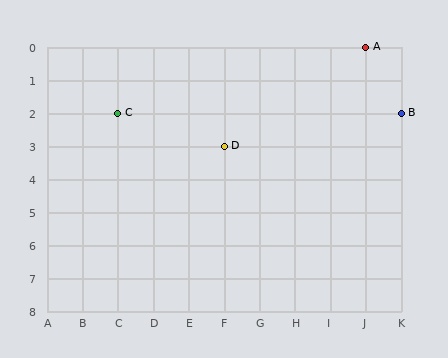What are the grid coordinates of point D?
Point D is at grid coordinates (F, 3).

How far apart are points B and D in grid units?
Points B and D are 5 columns and 1 row apart (about 5.1 grid units diagonally).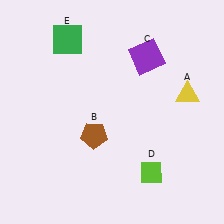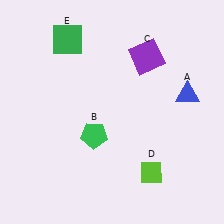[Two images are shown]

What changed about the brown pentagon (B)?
In Image 1, B is brown. In Image 2, it changed to green.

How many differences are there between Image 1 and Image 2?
There are 2 differences between the two images.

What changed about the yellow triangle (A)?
In Image 1, A is yellow. In Image 2, it changed to blue.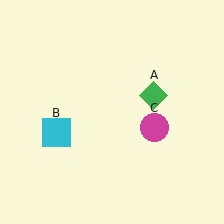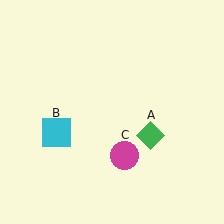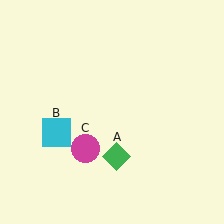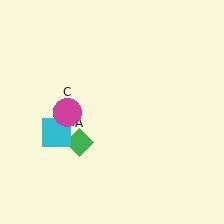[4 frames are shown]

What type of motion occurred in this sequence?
The green diamond (object A), magenta circle (object C) rotated clockwise around the center of the scene.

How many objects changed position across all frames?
2 objects changed position: green diamond (object A), magenta circle (object C).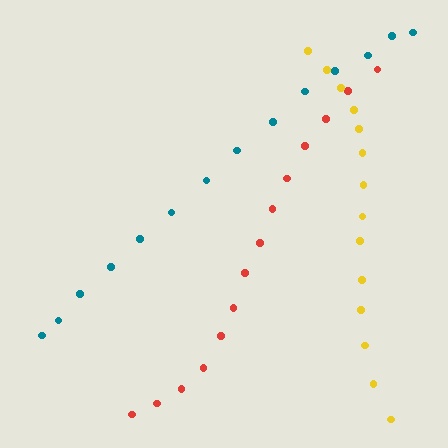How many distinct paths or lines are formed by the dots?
There are 3 distinct paths.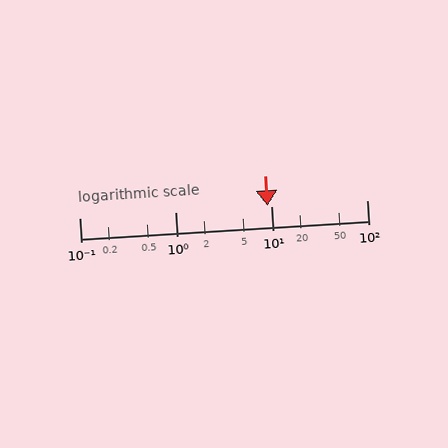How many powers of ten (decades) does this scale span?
The scale spans 3 decades, from 0.1 to 100.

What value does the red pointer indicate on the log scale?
The pointer indicates approximately 9.2.